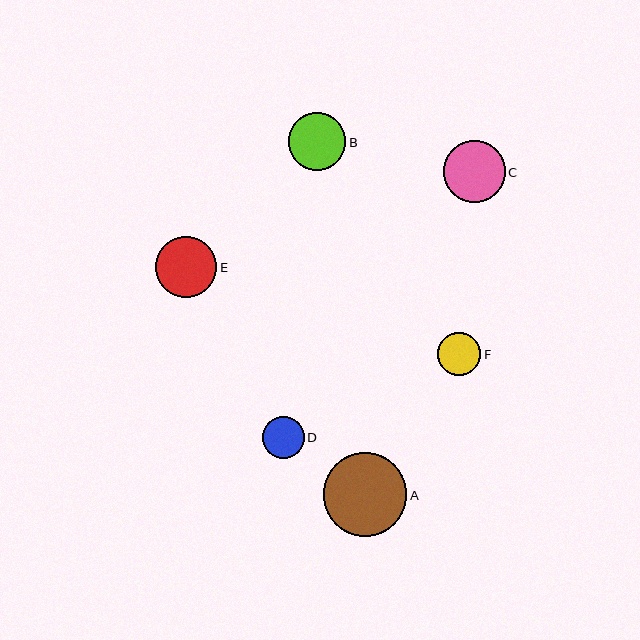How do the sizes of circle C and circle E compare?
Circle C and circle E are approximately the same size.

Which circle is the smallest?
Circle D is the smallest with a size of approximately 42 pixels.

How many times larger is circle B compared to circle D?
Circle B is approximately 1.4 times the size of circle D.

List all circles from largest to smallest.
From largest to smallest: A, C, E, B, F, D.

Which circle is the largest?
Circle A is the largest with a size of approximately 84 pixels.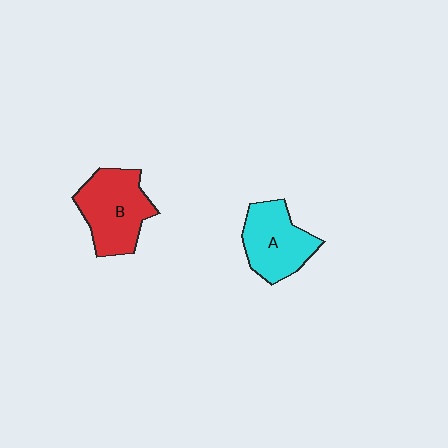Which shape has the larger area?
Shape B (red).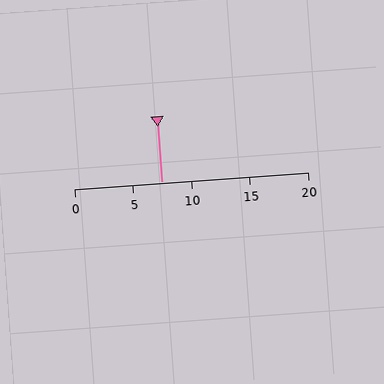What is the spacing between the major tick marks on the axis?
The major ticks are spaced 5 apart.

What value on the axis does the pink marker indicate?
The marker indicates approximately 7.5.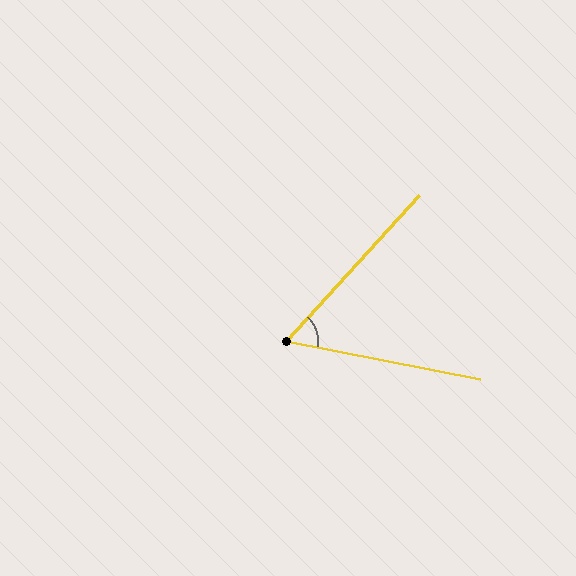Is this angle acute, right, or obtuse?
It is acute.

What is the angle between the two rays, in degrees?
Approximately 59 degrees.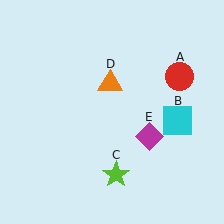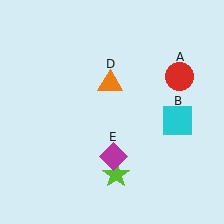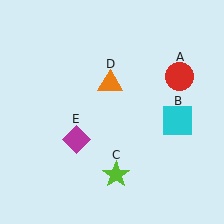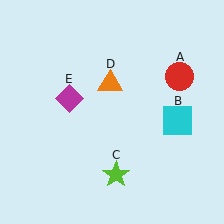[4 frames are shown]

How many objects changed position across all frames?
1 object changed position: magenta diamond (object E).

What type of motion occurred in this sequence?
The magenta diamond (object E) rotated clockwise around the center of the scene.